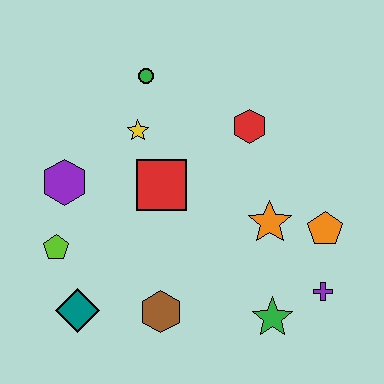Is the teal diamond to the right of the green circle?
No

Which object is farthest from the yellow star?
The purple cross is farthest from the yellow star.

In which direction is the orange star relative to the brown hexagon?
The orange star is to the right of the brown hexagon.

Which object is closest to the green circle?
The yellow star is closest to the green circle.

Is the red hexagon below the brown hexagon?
No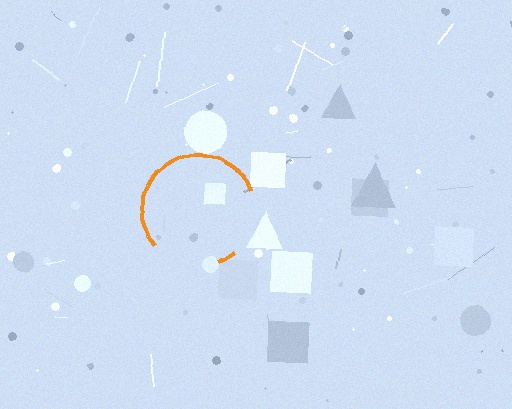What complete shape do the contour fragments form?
The contour fragments form a circle.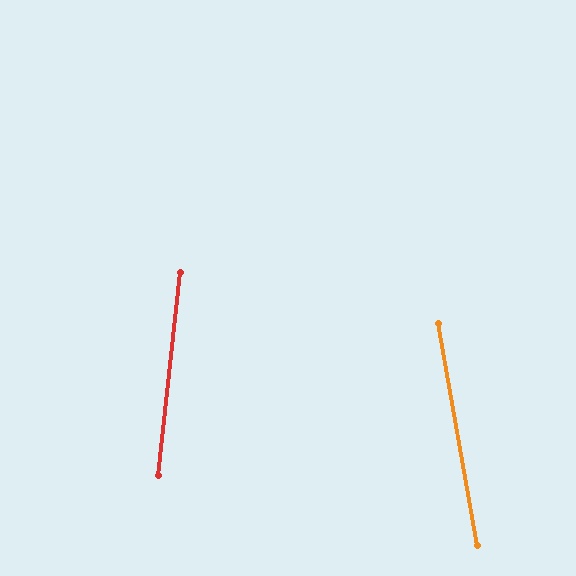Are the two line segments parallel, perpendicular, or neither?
Neither parallel nor perpendicular — they differ by about 16°.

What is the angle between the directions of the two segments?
Approximately 16 degrees.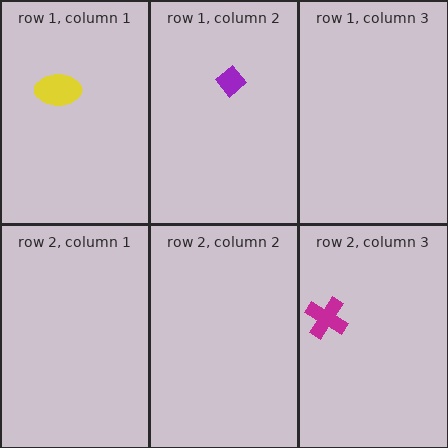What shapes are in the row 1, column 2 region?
The purple diamond.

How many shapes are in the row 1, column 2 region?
1.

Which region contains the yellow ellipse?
The row 1, column 1 region.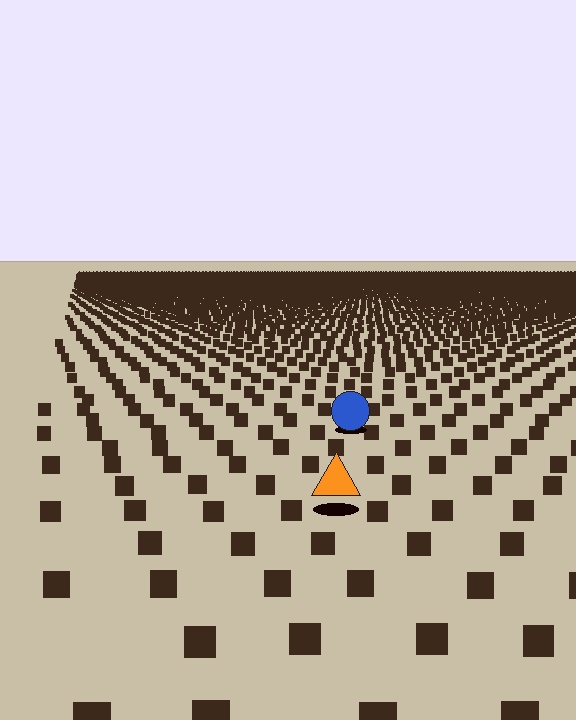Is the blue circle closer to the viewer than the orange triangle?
No. The orange triangle is closer — you can tell from the texture gradient: the ground texture is coarser near it.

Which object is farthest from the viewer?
The blue circle is farthest from the viewer. It appears smaller and the ground texture around it is denser.